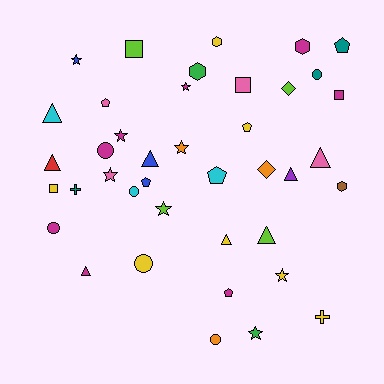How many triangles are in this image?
There are 8 triangles.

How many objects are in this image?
There are 40 objects.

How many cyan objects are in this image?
There are 3 cyan objects.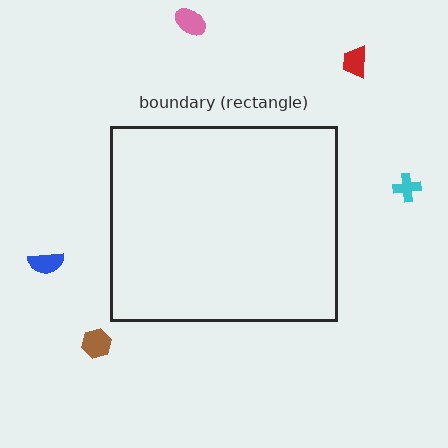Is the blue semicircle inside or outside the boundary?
Outside.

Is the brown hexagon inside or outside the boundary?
Outside.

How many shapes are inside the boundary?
0 inside, 5 outside.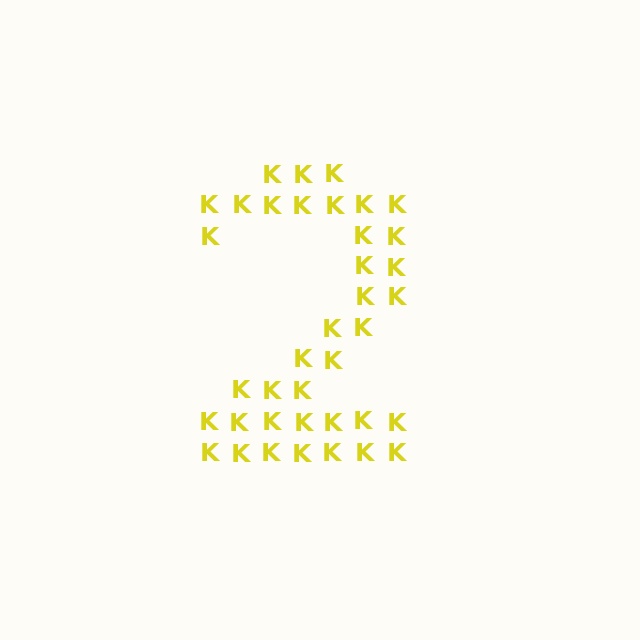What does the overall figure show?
The overall figure shows the digit 2.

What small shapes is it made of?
It is made of small letter K's.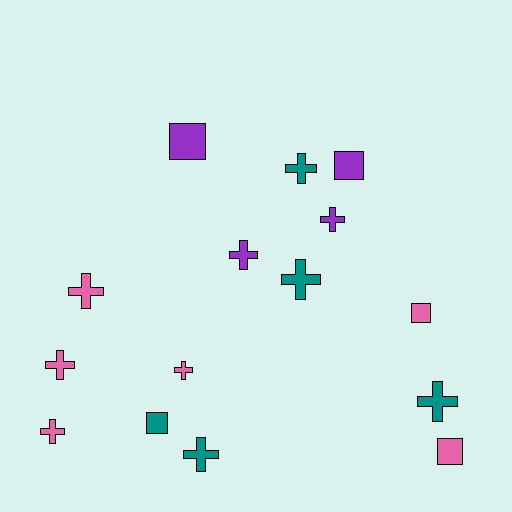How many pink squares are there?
There are 2 pink squares.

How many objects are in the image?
There are 15 objects.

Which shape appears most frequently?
Cross, with 10 objects.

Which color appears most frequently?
Pink, with 6 objects.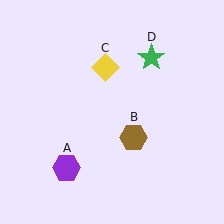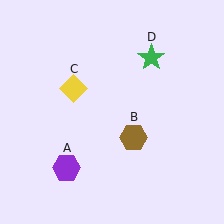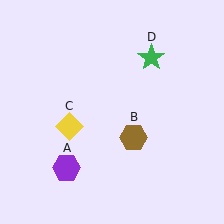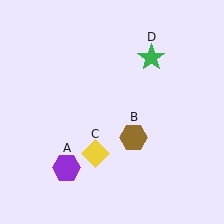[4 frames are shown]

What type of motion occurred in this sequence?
The yellow diamond (object C) rotated counterclockwise around the center of the scene.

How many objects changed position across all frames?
1 object changed position: yellow diamond (object C).